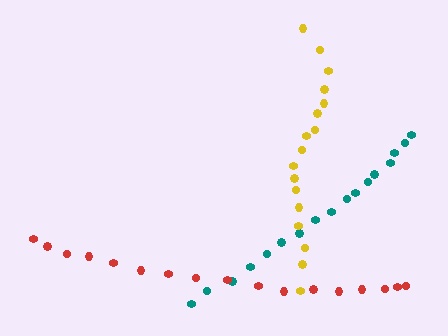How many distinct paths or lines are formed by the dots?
There are 3 distinct paths.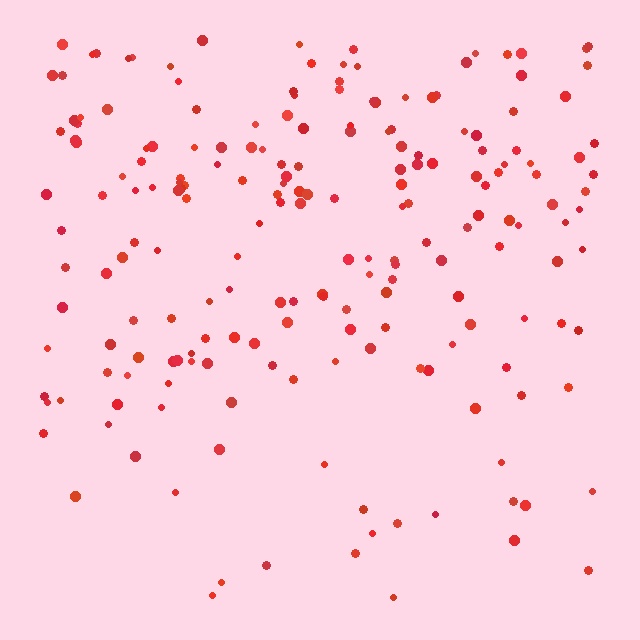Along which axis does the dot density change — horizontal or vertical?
Vertical.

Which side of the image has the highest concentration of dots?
The top.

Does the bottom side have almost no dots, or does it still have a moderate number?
Still a moderate number, just noticeably fewer than the top.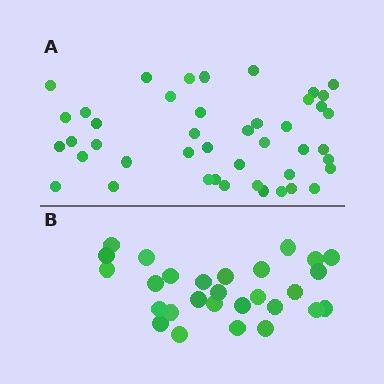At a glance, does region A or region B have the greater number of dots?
Region A (the top region) has more dots.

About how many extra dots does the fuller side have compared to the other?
Region A has approximately 15 more dots than region B.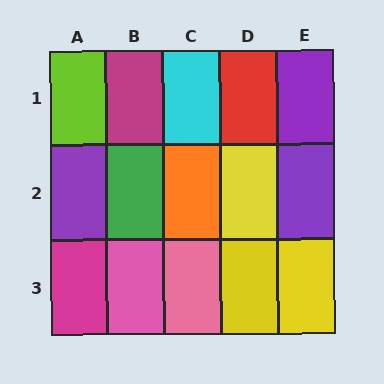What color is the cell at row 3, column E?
Yellow.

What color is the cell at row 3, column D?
Yellow.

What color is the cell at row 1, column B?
Magenta.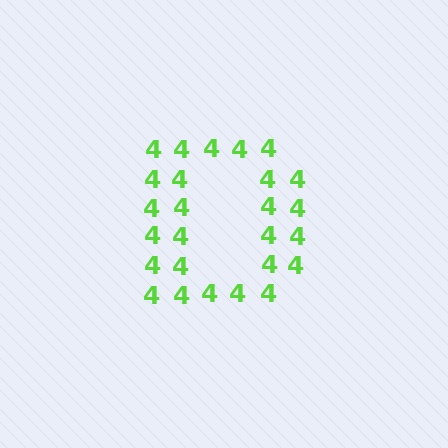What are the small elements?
The small elements are digit 4's.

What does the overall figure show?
The overall figure shows the letter D.